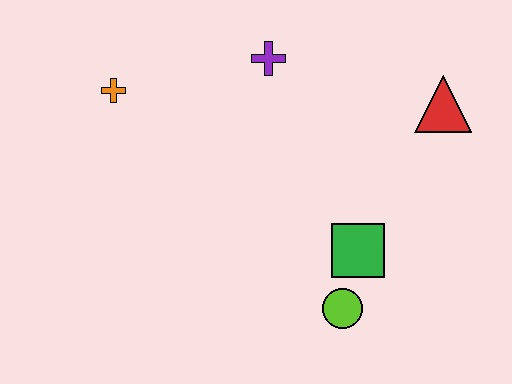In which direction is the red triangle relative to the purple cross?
The red triangle is to the right of the purple cross.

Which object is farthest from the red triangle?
The orange cross is farthest from the red triangle.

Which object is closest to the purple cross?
The orange cross is closest to the purple cross.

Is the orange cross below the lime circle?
No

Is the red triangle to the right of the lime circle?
Yes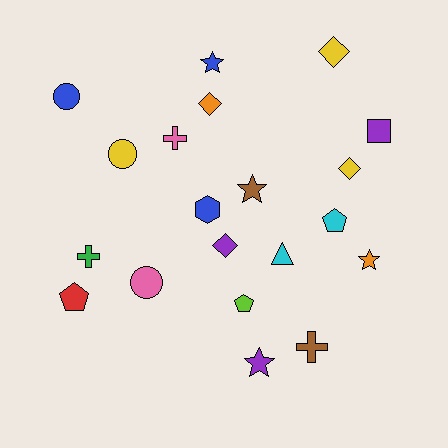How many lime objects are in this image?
There is 1 lime object.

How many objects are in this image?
There are 20 objects.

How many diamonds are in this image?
There are 4 diamonds.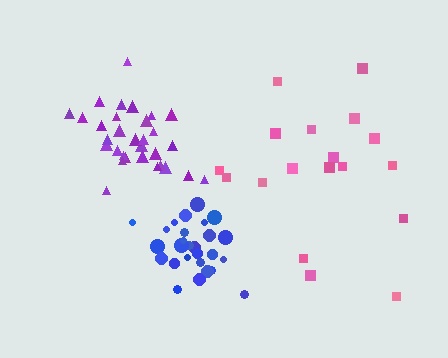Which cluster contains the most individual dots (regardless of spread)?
Purple (32).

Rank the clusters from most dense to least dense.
blue, purple, pink.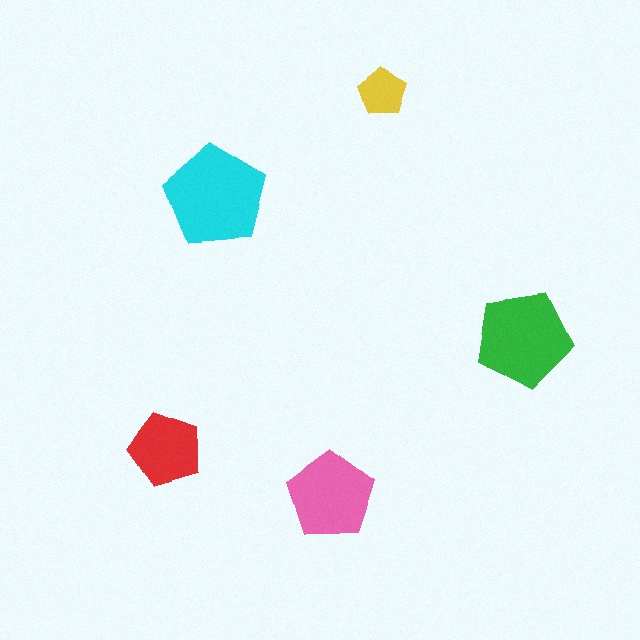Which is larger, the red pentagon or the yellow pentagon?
The red one.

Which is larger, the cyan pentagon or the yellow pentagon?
The cyan one.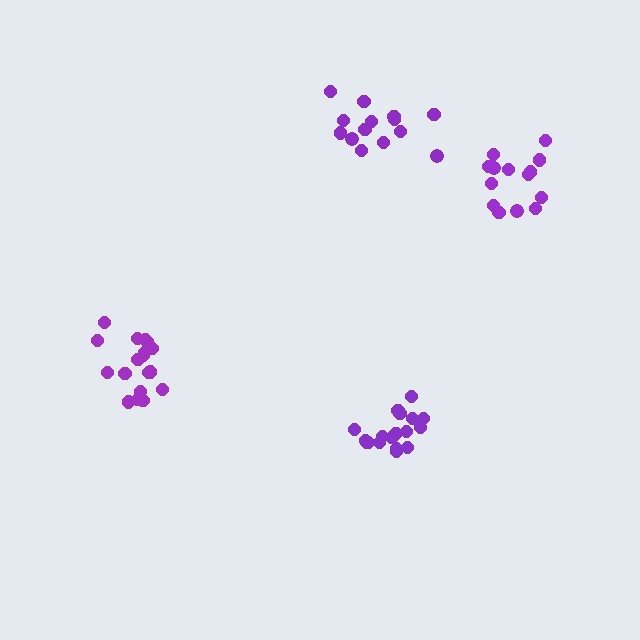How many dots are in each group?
Group 1: 14 dots, Group 2: 18 dots, Group 3: 14 dots, Group 4: 19 dots (65 total).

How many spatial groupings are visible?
There are 4 spatial groupings.